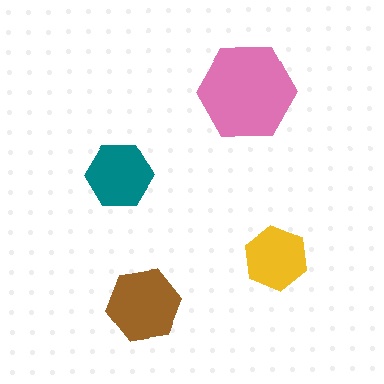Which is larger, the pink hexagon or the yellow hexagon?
The pink one.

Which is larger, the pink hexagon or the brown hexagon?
The pink one.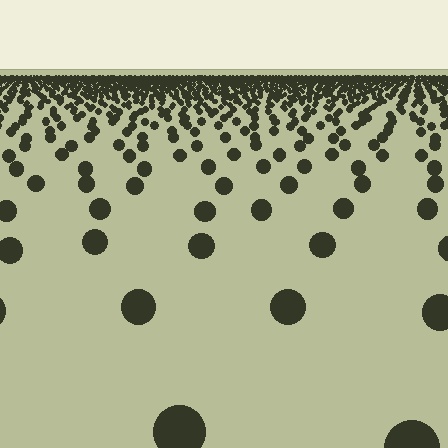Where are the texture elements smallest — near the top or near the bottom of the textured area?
Near the top.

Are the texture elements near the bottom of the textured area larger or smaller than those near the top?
Larger. Near the bottom, elements are closer to the viewer and appear at a bigger on-screen size.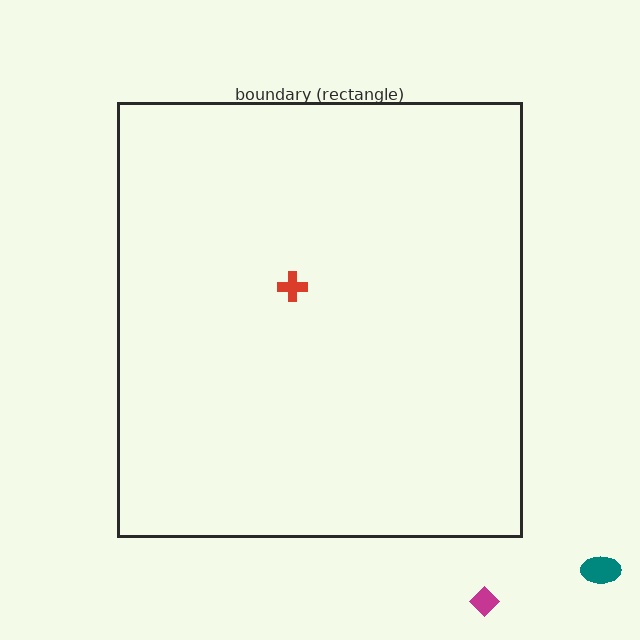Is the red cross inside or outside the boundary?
Inside.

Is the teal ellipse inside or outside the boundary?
Outside.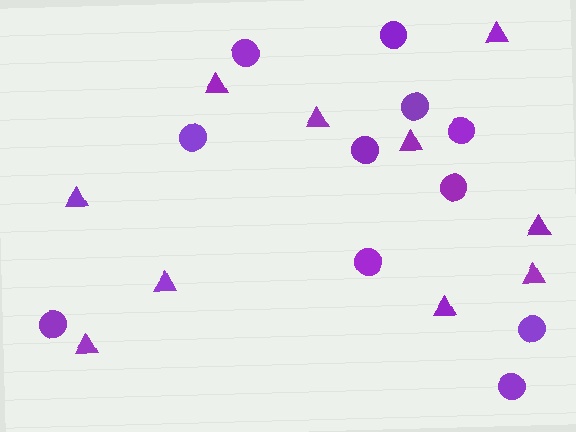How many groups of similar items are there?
There are 2 groups: one group of circles (11) and one group of triangles (10).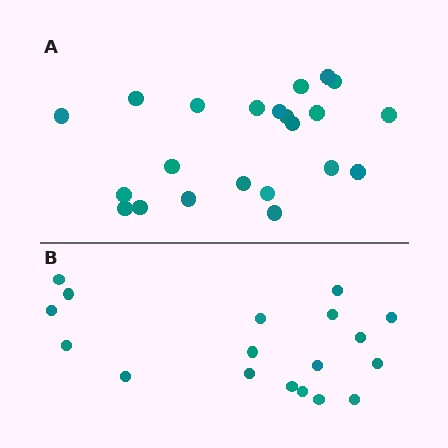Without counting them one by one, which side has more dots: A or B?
Region A (the top region) has more dots.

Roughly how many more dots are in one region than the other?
Region A has about 4 more dots than region B.